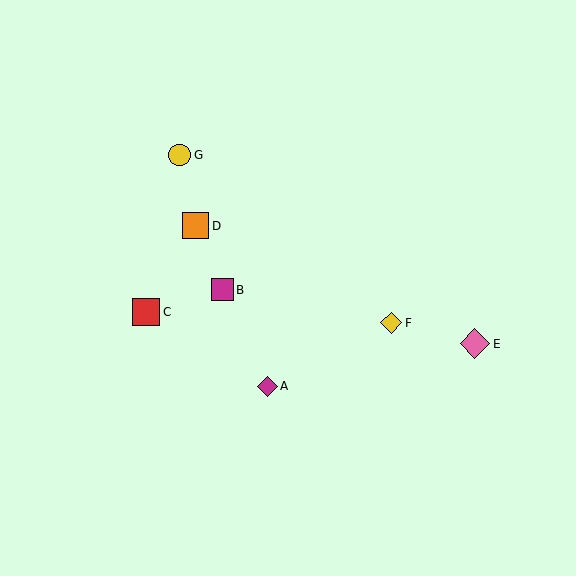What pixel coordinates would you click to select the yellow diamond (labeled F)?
Click at (391, 323) to select the yellow diamond F.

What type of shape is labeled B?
Shape B is a magenta square.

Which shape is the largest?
The pink diamond (labeled E) is the largest.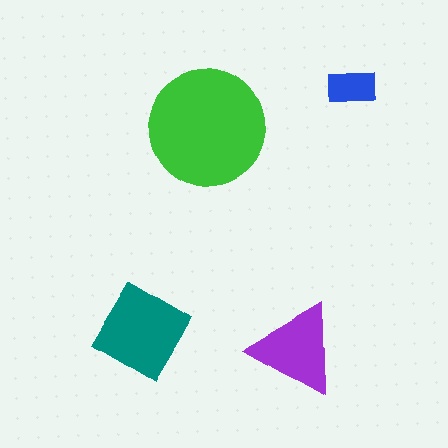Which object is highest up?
The blue rectangle is topmost.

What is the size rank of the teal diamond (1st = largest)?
2nd.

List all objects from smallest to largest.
The blue rectangle, the purple triangle, the teal diamond, the green circle.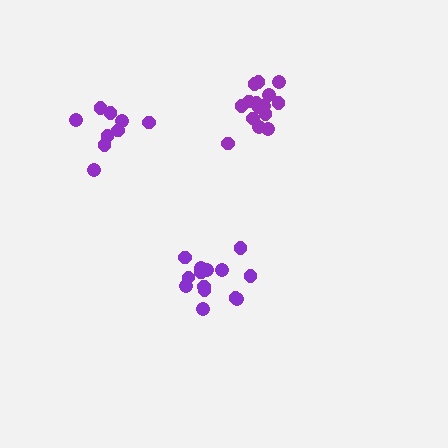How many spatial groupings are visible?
There are 3 spatial groupings.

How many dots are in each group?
Group 1: 14 dots, Group 2: 9 dots, Group 3: 15 dots (38 total).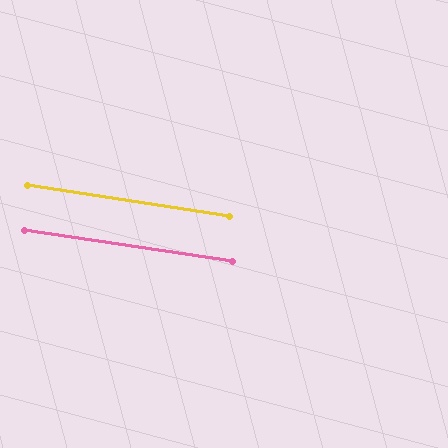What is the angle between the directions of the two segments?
Approximately 0 degrees.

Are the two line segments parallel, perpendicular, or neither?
Parallel — their directions differ by only 0.3°.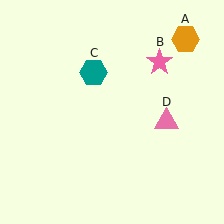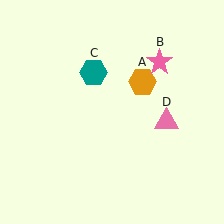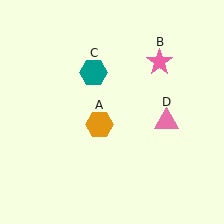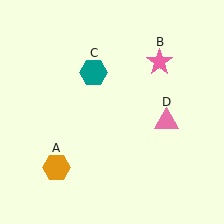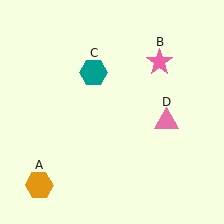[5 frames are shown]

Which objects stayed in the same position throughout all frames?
Pink star (object B) and teal hexagon (object C) and pink triangle (object D) remained stationary.